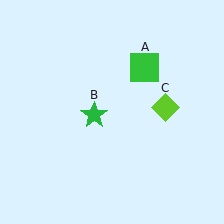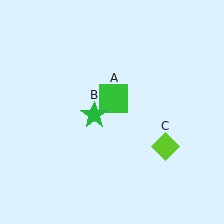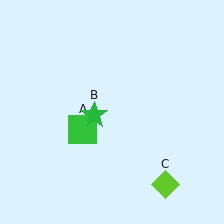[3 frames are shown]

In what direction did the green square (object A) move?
The green square (object A) moved down and to the left.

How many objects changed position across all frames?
2 objects changed position: green square (object A), lime diamond (object C).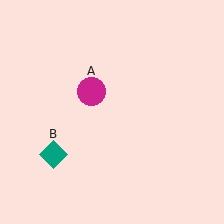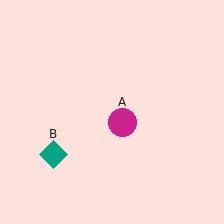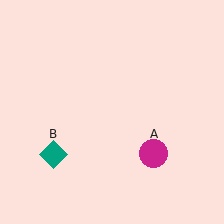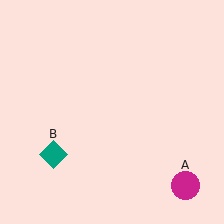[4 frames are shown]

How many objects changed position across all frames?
1 object changed position: magenta circle (object A).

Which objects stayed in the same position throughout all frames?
Teal diamond (object B) remained stationary.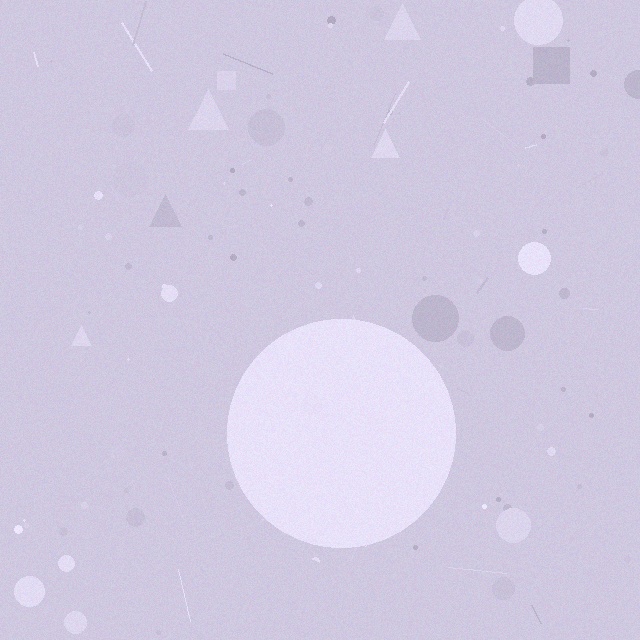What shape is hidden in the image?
A circle is hidden in the image.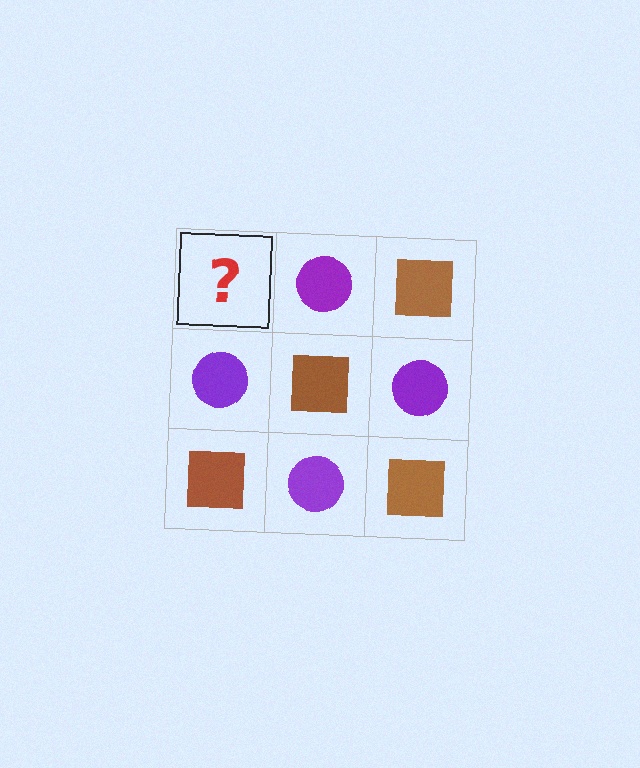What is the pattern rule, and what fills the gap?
The rule is that it alternates brown square and purple circle in a checkerboard pattern. The gap should be filled with a brown square.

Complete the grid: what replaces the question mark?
The question mark should be replaced with a brown square.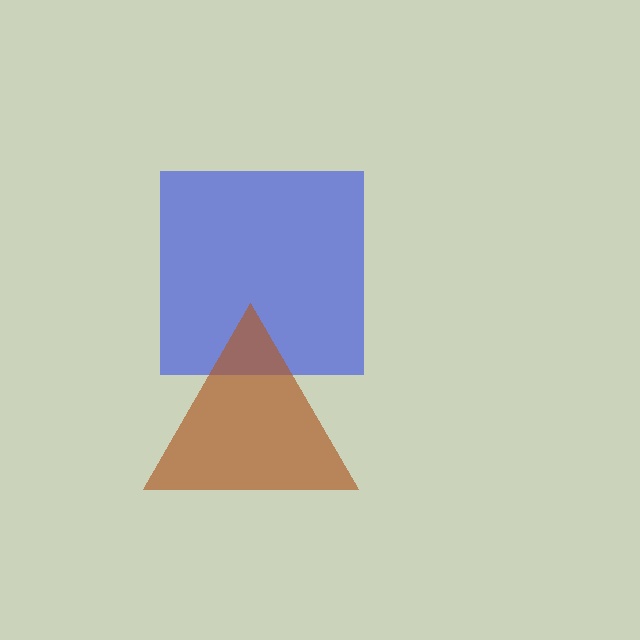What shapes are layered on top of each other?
The layered shapes are: a blue square, a brown triangle.